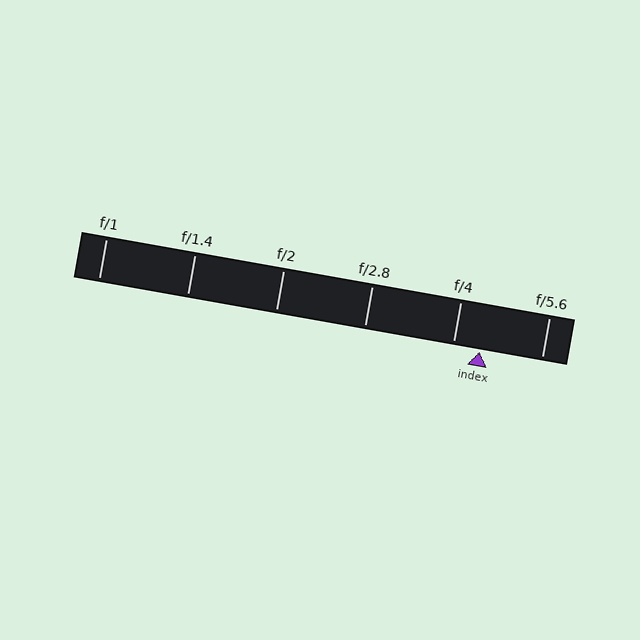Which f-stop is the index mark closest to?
The index mark is closest to f/4.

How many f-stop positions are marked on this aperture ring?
There are 6 f-stop positions marked.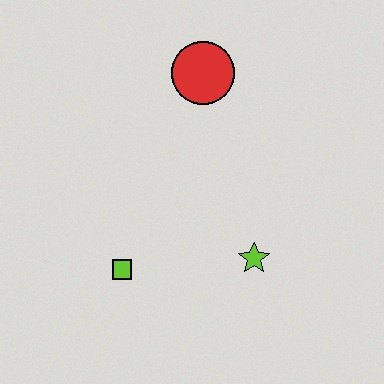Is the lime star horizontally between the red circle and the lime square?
No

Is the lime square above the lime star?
No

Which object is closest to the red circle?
The lime star is closest to the red circle.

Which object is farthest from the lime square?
The red circle is farthest from the lime square.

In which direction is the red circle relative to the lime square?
The red circle is above the lime square.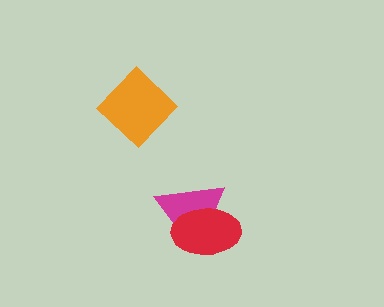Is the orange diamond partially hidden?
No, no other shape covers it.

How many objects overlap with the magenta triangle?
1 object overlaps with the magenta triangle.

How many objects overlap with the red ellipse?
1 object overlaps with the red ellipse.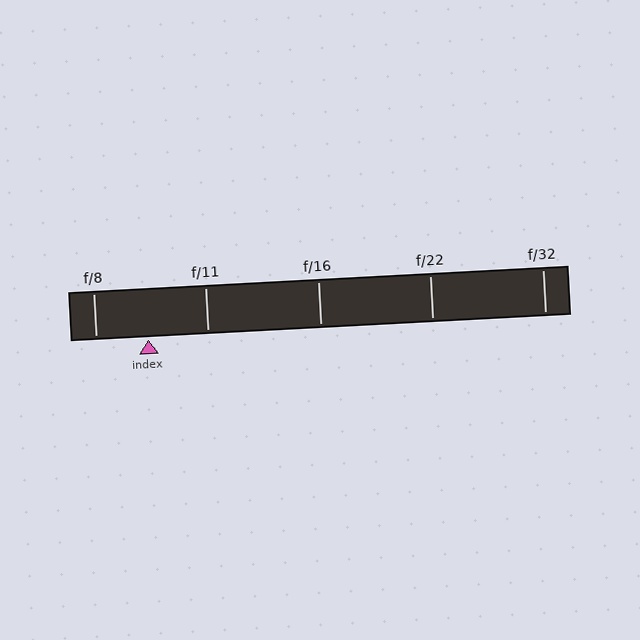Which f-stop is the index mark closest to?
The index mark is closest to f/8.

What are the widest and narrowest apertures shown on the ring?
The widest aperture shown is f/8 and the narrowest is f/32.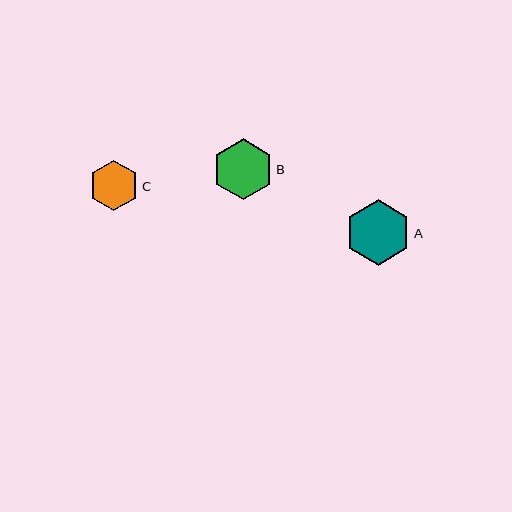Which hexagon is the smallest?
Hexagon C is the smallest with a size of approximately 51 pixels.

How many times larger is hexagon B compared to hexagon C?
Hexagon B is approximately 1.2 times the size of hexagon C.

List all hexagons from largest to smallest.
From largest to smallest: A, B, C.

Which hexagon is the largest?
Hexagon A is the largest with a size of approximately 66 pixels.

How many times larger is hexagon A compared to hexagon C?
Hexagon A is approximately 1.3 times the size of hexagon C.